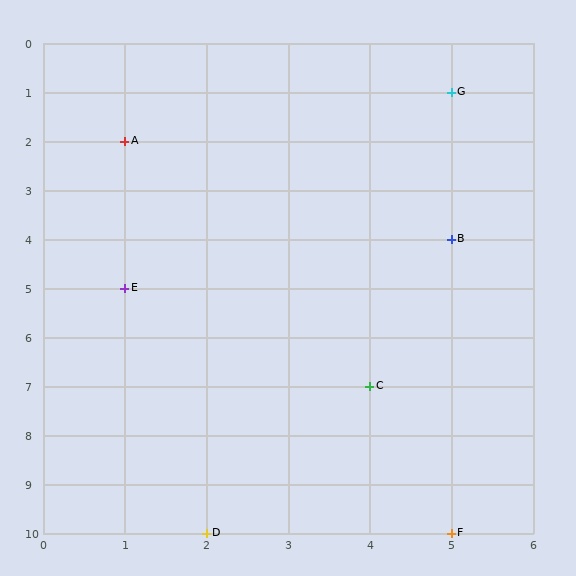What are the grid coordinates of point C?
Point C is at grid coordinates (4, 7).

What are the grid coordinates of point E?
Point E is at grid coordinates (1, 5).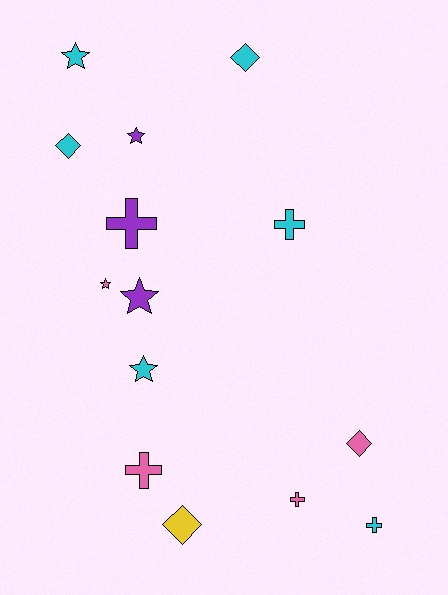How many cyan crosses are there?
There are 2 cyan crosses.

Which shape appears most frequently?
Star, with 5 objects.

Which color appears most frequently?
Cyan, with 6 objects.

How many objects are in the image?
There are 14 objects.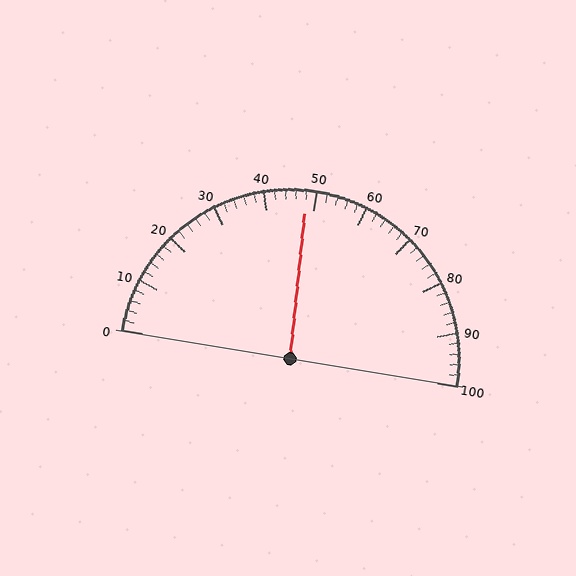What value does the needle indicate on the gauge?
The needle indicates approximately 48.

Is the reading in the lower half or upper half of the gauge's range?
The reading is in the lower half of the range (0 to 100).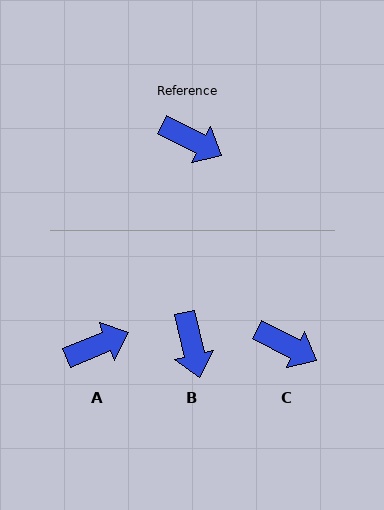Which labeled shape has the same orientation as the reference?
C.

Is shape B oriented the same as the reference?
No, it is off by about 50 degrees.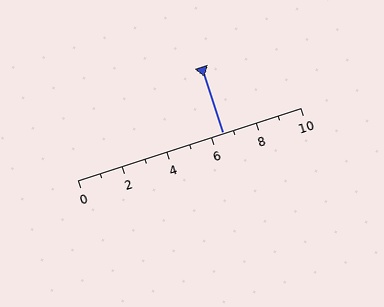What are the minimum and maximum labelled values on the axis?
The axis runs from 0 to 10.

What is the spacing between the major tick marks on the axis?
The major ticks are spaced 2 apart.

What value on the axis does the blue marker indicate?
The marker indicates approximately 6.5.